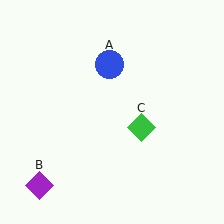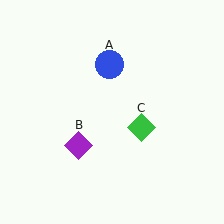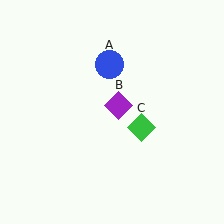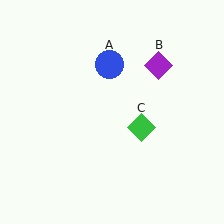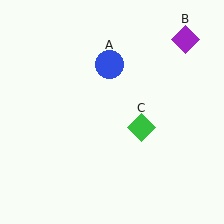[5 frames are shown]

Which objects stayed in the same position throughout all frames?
Blue circle (object A) and green diamond (object C) remained stationary.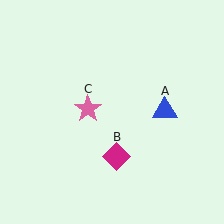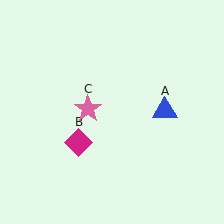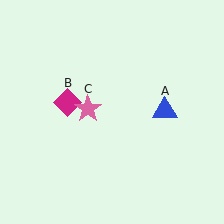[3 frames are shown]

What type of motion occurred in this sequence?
The magenta diamond (object B) rotated clockwise around the center of the scene.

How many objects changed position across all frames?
1 object changed position: magenta diamond (object B).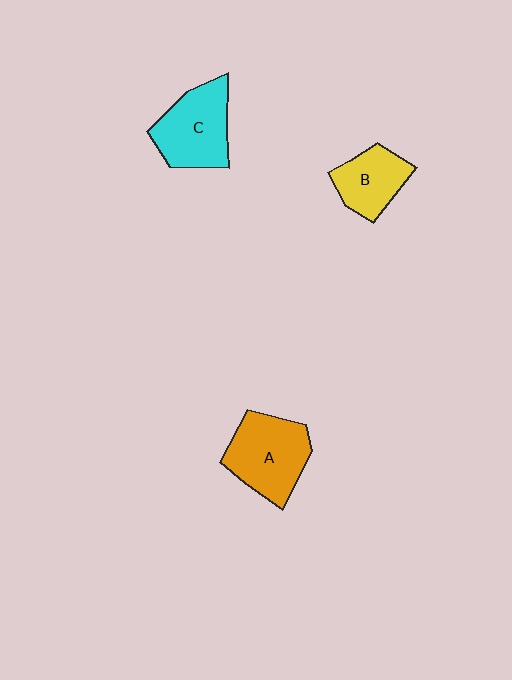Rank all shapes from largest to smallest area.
From largest to smallest: A (orange), C (cyan), B (yellow).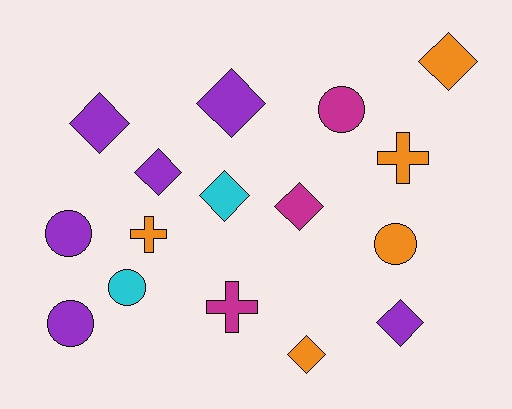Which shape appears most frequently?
Diamond, with 8 objects.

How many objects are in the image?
There are 16 objects.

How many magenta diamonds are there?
There is 1 magenta diamond.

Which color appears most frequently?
Purple, with 6 objects.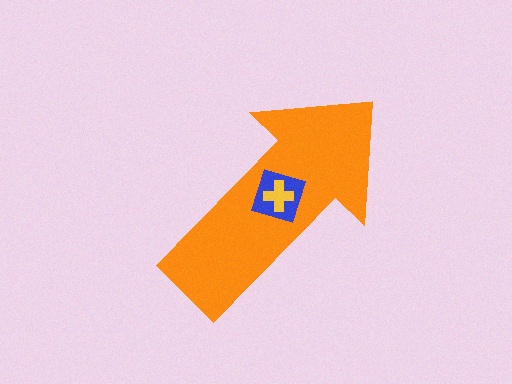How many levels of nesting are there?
3.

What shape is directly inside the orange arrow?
The blue diamond.